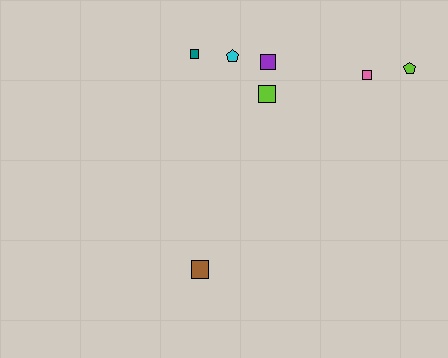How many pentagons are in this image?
There are 2 pentagons.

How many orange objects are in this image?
There are no orange objects.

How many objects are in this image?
There are 7 objects.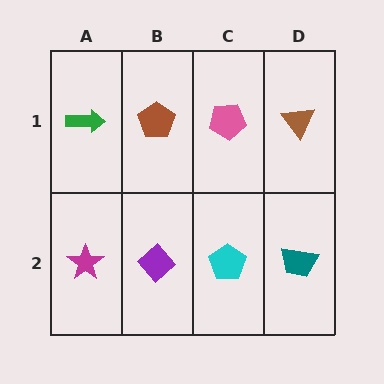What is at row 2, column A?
A magenta star.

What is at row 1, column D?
A brown triangle.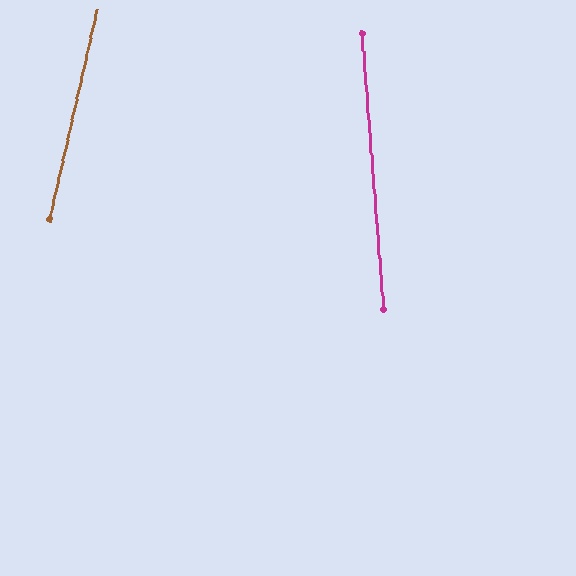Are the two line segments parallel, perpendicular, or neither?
Neither parallel nor perpendicular — they differ by about 17°.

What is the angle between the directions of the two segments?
Approximately 17 degrees.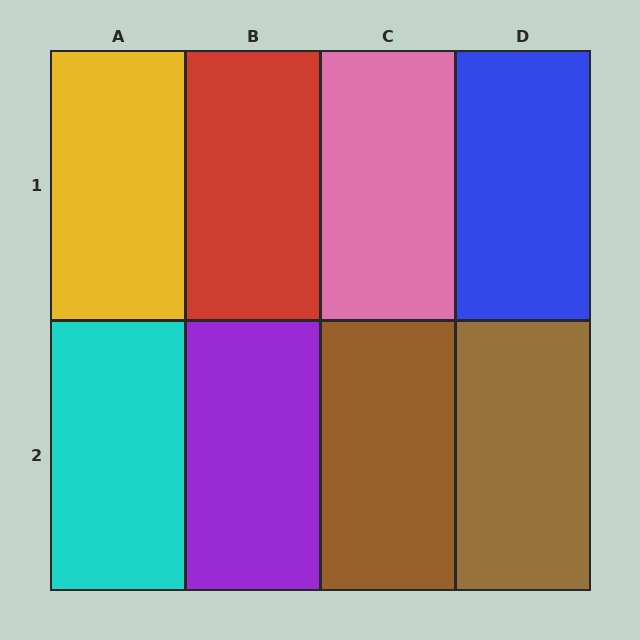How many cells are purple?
1 cell is purple.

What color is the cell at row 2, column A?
Cyan.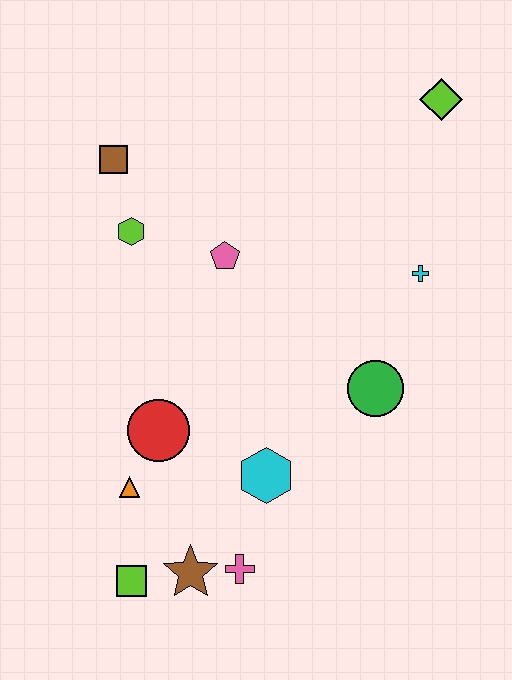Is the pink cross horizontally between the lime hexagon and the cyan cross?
Yes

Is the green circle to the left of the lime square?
No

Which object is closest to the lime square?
The brown star is closest to the lime square.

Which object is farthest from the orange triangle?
The lime diamond is farthest from the orange triangle.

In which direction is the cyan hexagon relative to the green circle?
The cyan hexagon is to the left of the green circle.